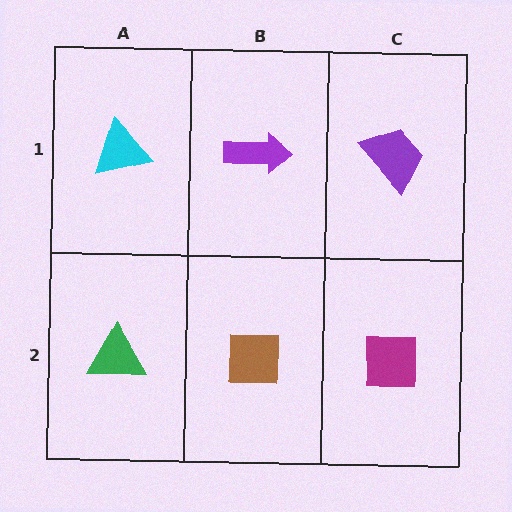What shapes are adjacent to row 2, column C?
A purple trapezoid (row 1, column C), a brown square (row 2, column B).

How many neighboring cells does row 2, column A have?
2.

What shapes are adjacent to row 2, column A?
A cyan triangle (row 1, column A), a brown square (row 2, column B).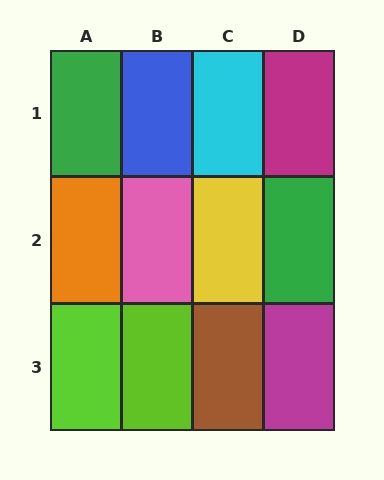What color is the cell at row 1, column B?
Blue.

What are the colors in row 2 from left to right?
Orange, pink, yellow, green.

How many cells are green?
2 cells are green.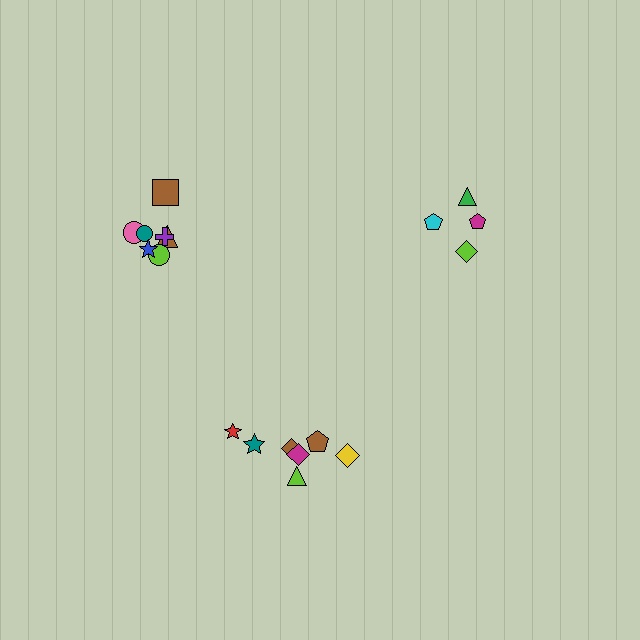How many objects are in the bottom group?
There are 7 objects.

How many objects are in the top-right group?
There are 4 objects.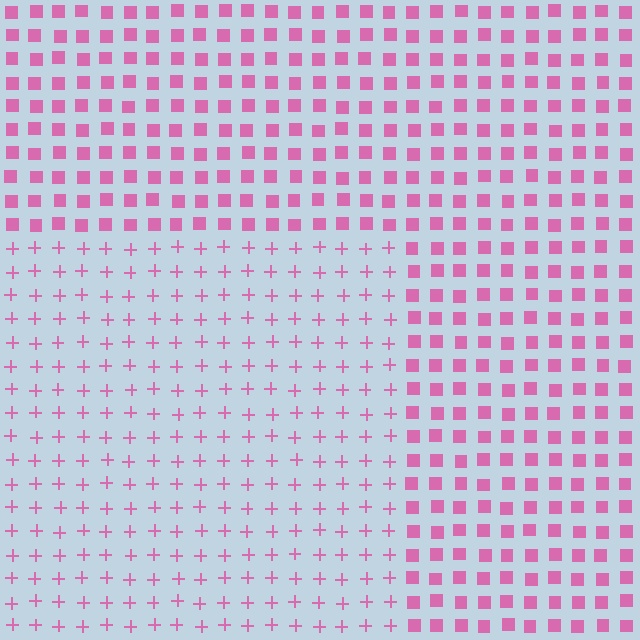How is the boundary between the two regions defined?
The boundary is defined by a change in element shape: plus signs inside vs. squares outside. All elements share the same color and spacing.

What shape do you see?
I see a rectangle.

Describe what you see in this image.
The image is filled with small pink elements arranged in a uniform grid. A rectangle-shaped region contains plus signs, while the surrounding area contains squares. The boundary is defined purely by the change in element shape.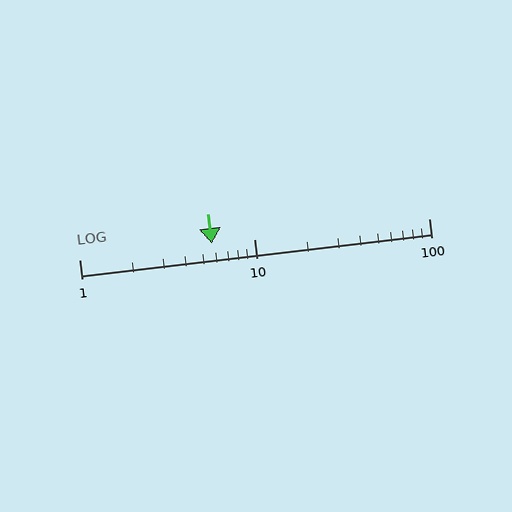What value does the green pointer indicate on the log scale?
The pointer indicates approximately 5.7.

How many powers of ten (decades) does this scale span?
The scale spans 2 decades, from 1 to 100.